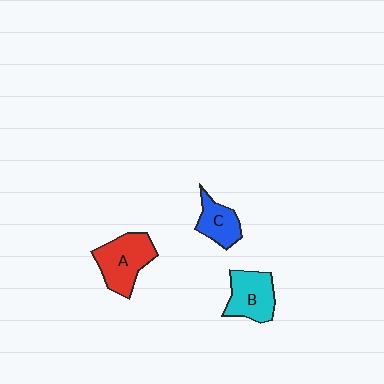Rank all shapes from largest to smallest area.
From largest to smallest: A (red), B (cyan), C (blue).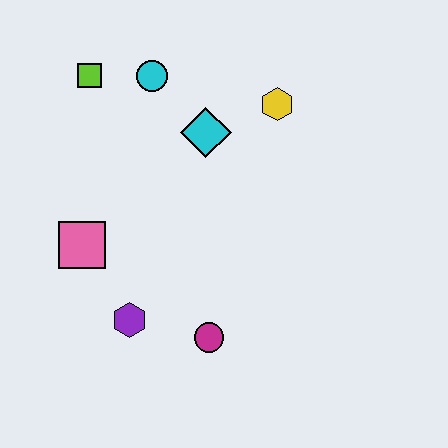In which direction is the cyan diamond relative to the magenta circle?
The cyan diamond is above the magenta circle.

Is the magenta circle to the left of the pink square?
No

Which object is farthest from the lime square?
The magenta circle is farthest from the lime square.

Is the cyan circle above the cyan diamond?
Yes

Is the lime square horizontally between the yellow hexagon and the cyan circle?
No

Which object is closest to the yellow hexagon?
The cyan diamond is closest to the yellow hexagon.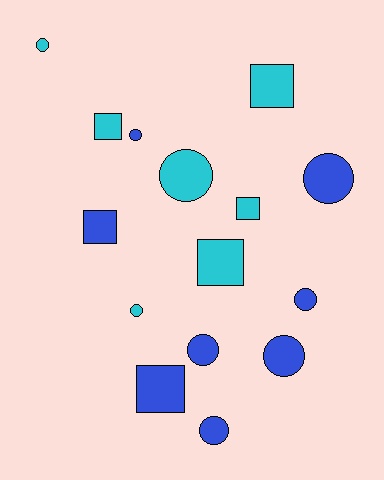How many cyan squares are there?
There are 4 cyan squares.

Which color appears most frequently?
Blue, with 8 objects.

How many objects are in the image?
There are 15 objects.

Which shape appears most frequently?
Circle, with 9 objects.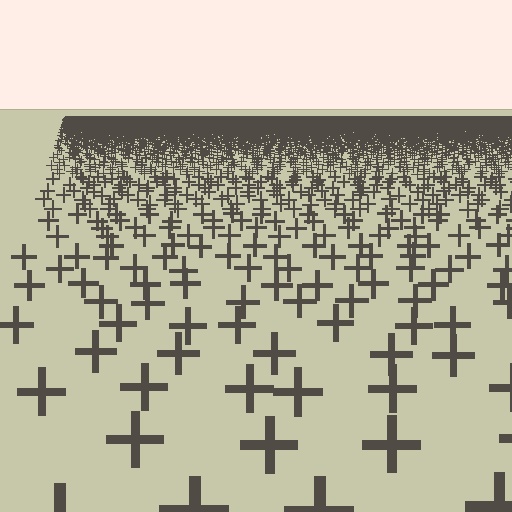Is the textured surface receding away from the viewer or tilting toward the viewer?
The surface is receding away from the viewer. Texture elements get smaller and denser toward the top.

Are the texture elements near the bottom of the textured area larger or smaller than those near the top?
Larger. Near the bottom, elements are closer to the viewer and appear at a bigger on-screen size.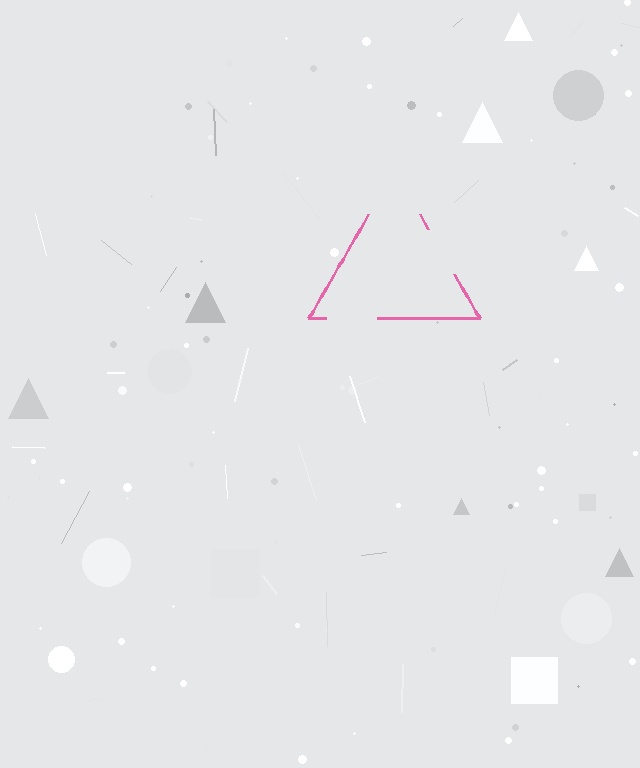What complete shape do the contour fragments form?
The contour fragments form a triangle.